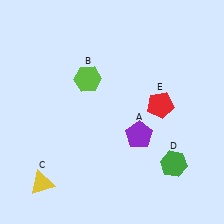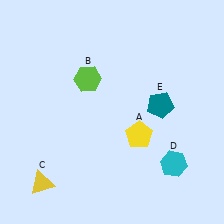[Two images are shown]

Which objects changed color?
A changed from purple to yellow. D changed from green to cyan. E changed from red to teal.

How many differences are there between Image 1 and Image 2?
There are 3 differences between the two images.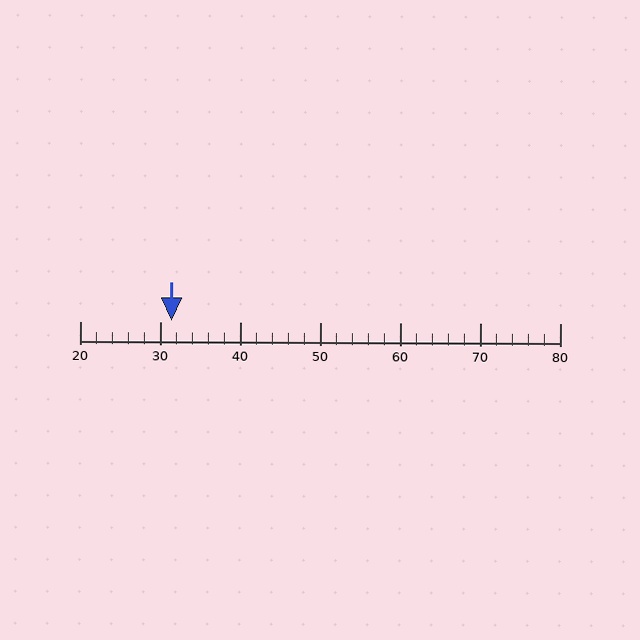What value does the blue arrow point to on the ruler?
The blue arrow points to approximately 31.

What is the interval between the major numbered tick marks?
The major tick marks are spaced 10 units apart.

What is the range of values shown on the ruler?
The ruler shows values from 20 to 80.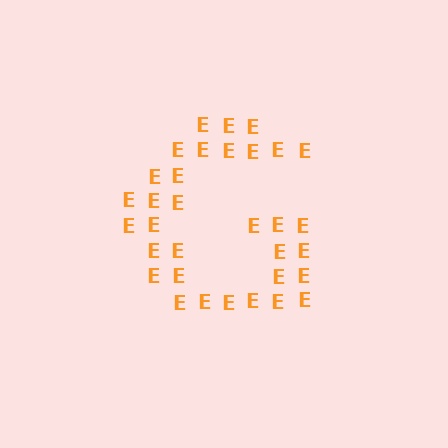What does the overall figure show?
The overall figure shows the letter G.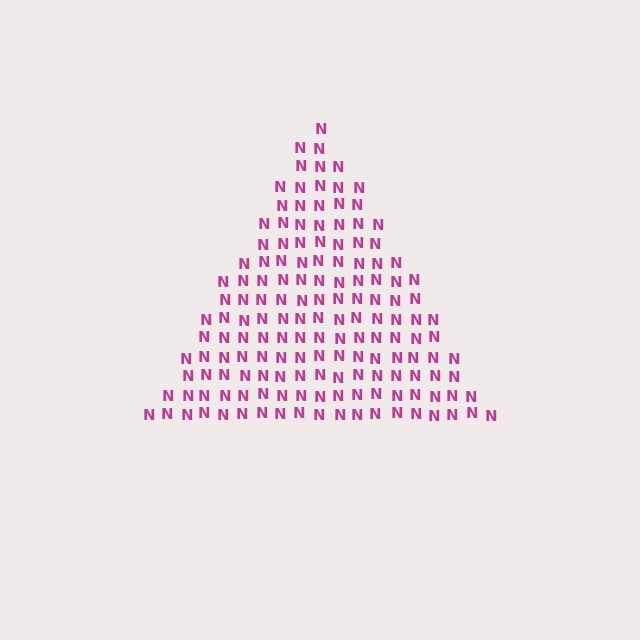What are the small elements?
The small elements are letter N's.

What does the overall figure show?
The overall figure shows a triangle.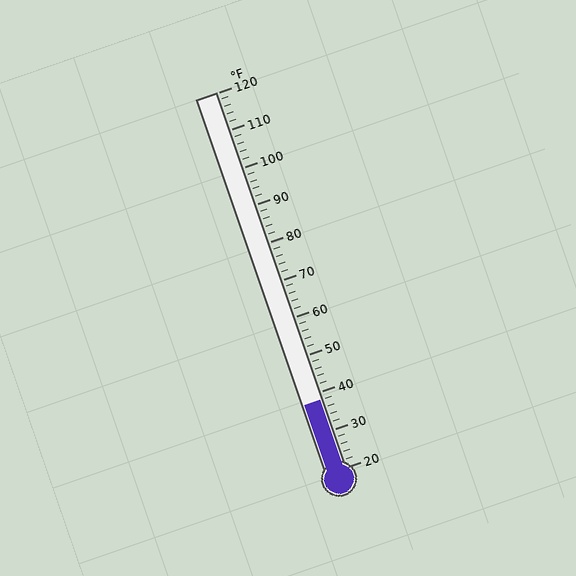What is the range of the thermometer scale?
The thermometer scale ranges from 20°F to 120°F.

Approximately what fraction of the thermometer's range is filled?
The thermometer is filled to approximately 20% of its range.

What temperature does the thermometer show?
The thermometer shows approximately 38°F.